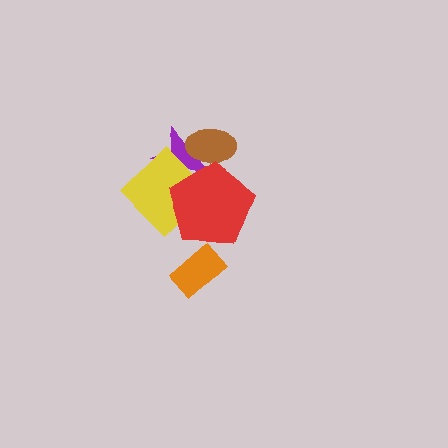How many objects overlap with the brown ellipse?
2 objects overlap with the brown ellipse.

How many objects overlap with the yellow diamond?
2 objects overlap with the yellow diamond.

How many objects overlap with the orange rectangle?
0 objects overlap with the orange rectangle.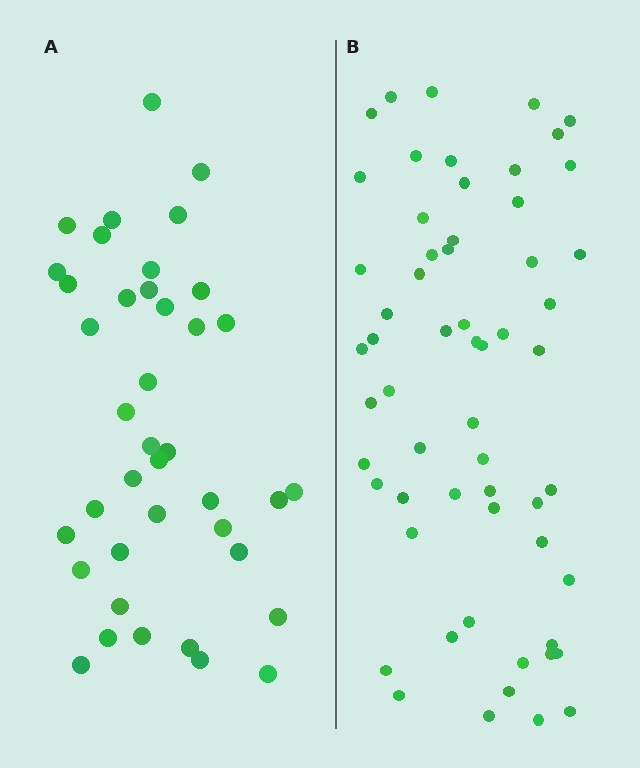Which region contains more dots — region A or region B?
Region B (the right region) has more dots.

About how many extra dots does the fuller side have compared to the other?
Region B has approximately 20 more dots than region A.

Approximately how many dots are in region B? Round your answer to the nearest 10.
About 60 dots. (The exact count is 59, which rounds to 60.)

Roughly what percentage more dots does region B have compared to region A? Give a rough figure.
About 50% more.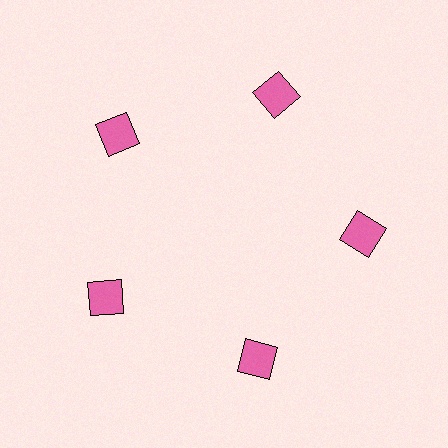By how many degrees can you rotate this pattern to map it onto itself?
The pattern maps onto itself every 72 degrees of rotation.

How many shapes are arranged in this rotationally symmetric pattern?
There are 5 shapes, arranged in 5 groups of 1.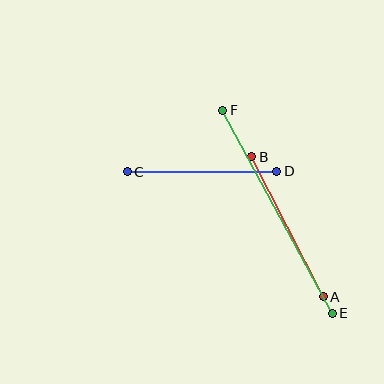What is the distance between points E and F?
The distance is approximately 231 pixels.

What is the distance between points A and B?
The distance is approximately 157 pixels.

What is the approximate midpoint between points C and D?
The midpoint is at approximately (202, 172) pixels.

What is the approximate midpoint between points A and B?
The midpoint is at approximately (288, 227) pixels.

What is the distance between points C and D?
The distance is approximately 149 pixels.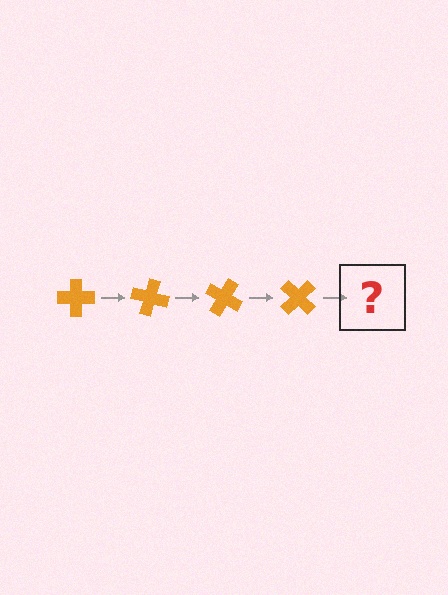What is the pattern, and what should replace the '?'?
The pattern is that the cross rotates 15 degrees each step. The '?' should be an orange cross rotated 60 degrees.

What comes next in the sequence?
The next element should be an orange cross rotated 60 degrees.